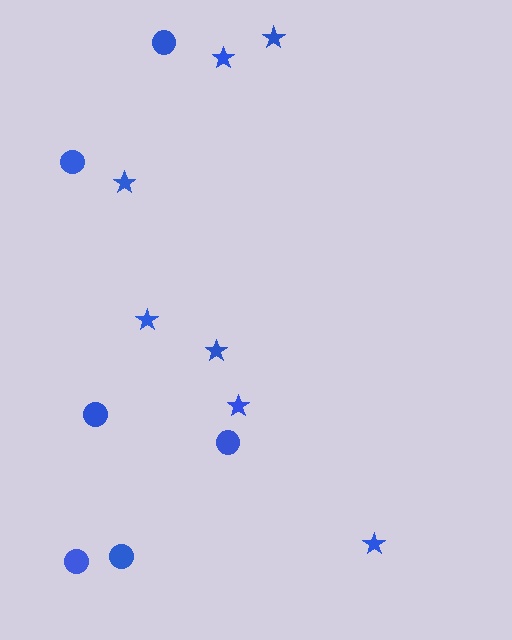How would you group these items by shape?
There are 2 groups: one group of circles (6) and one group of stars (7).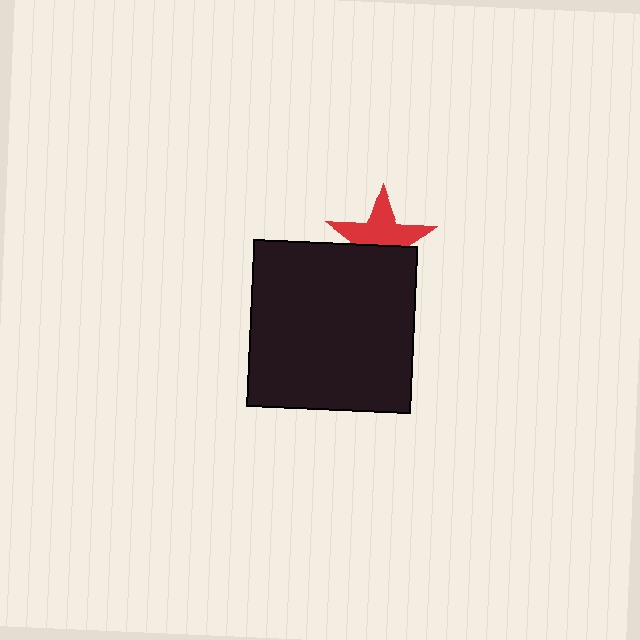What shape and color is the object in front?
The object in front is a black rectangle.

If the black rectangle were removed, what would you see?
You would see the complete red star.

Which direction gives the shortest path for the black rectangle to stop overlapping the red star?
Moving down gives the shortest separation.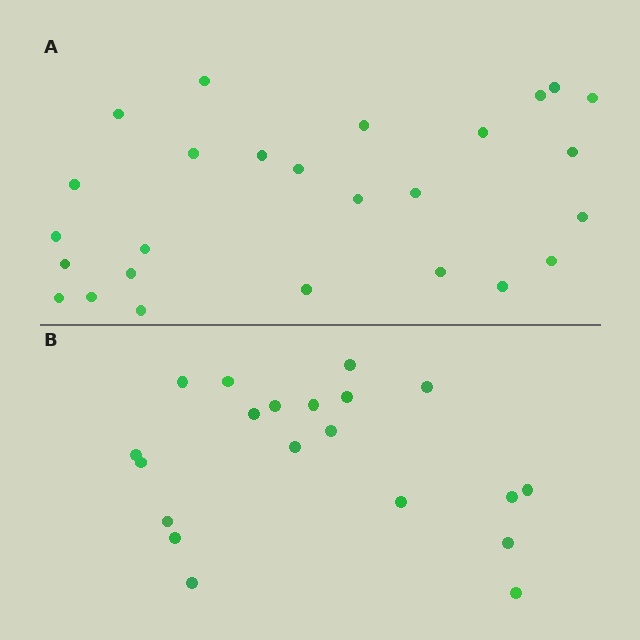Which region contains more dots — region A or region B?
Region A (the top region) has more dots.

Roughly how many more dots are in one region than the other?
Region A has about 6 more dots than region B.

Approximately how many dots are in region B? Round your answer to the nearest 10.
About 20 dots.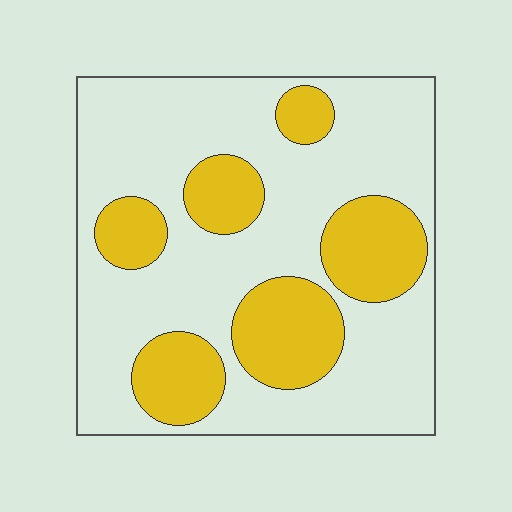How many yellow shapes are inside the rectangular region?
6.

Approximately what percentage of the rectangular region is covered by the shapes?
Approximately 30%.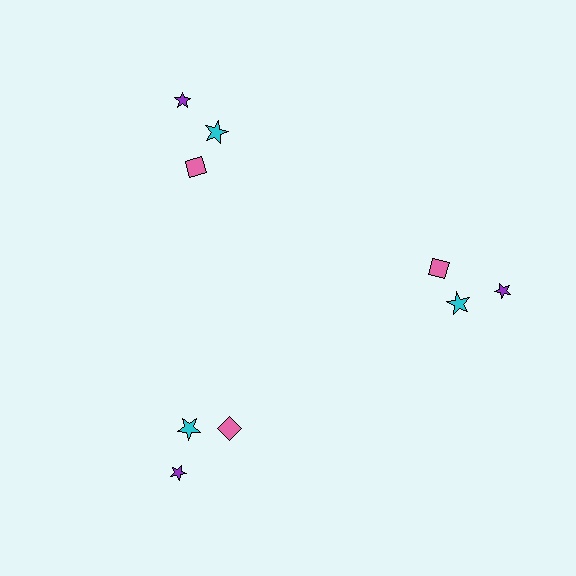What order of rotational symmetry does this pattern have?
This pattern has 3-fold rotational symmetry.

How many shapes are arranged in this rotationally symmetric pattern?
There are 9 shapes, arranged in 3 groups of 3.